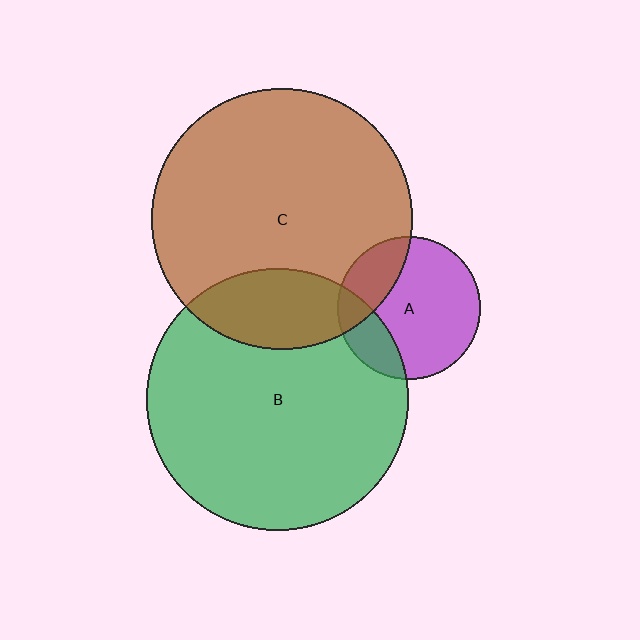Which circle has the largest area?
Circle B (green).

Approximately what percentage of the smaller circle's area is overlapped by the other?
Approximately 20%.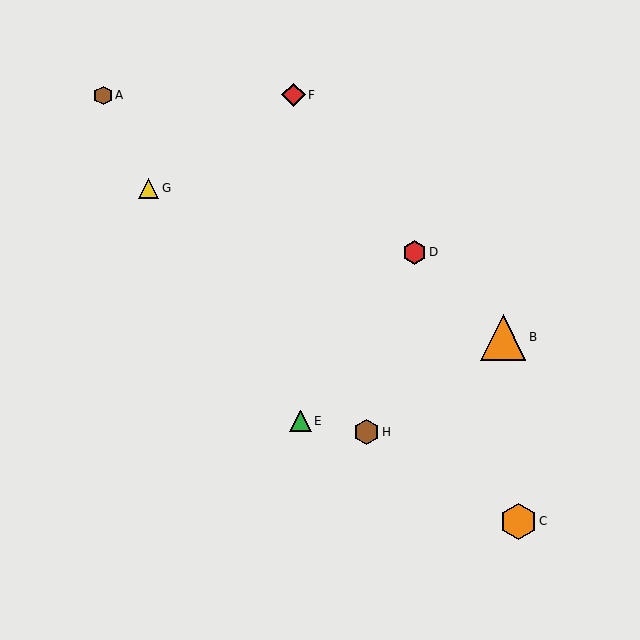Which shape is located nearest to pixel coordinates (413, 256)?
The red hexagon (labeled D) at (415, 252) is nearest to that location.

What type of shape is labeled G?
Shape G is a yellow triangle.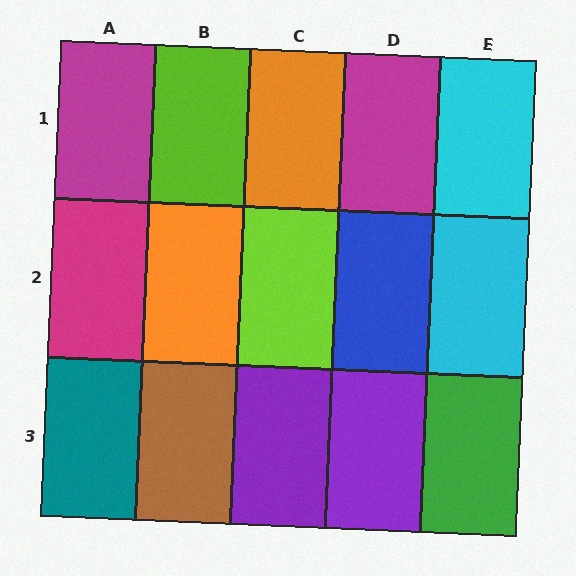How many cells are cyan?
2 cells are cyan.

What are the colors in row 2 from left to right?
Magenta, orange, lime, blue, cyan.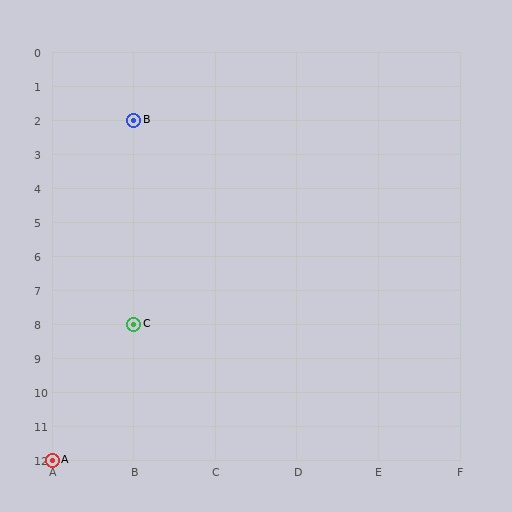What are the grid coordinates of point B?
Point B is at grid coordinates (B, 2).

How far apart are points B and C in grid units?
Points B and C are 6 rows apart.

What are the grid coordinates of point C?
Point C is at grid coordinates (B, 8).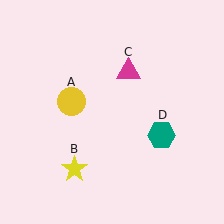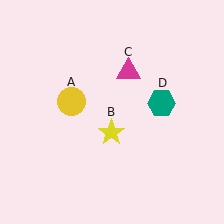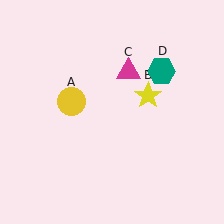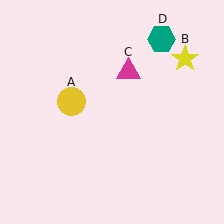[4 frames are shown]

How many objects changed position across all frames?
2 objects changed position: yellow star (object B), teal hexagon (object D).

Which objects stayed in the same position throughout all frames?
Yellow circle (object A) and magenta triangle (object C) remained stationary.